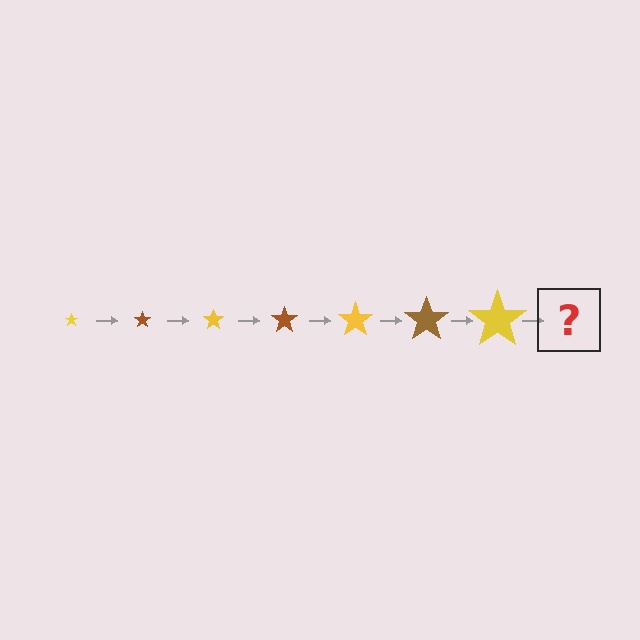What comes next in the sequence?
The next element should be a brown star, larger than the previous one.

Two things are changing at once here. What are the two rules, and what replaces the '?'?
The two rules are that the star grows larger each step and the color cycles through yellow and brown. The '?' should be a brown star, larger than the previous one.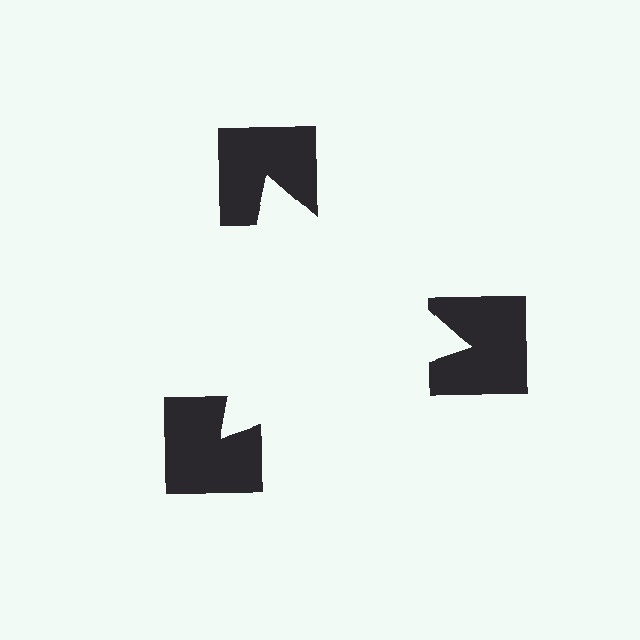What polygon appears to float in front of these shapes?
An illusory triangle — its edges are inferred from the aligned wedge cuts in the notched squares, not physically drawn.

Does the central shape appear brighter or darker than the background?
It typically appears slightly brighter than the background, even though no actual brightness change is drawn.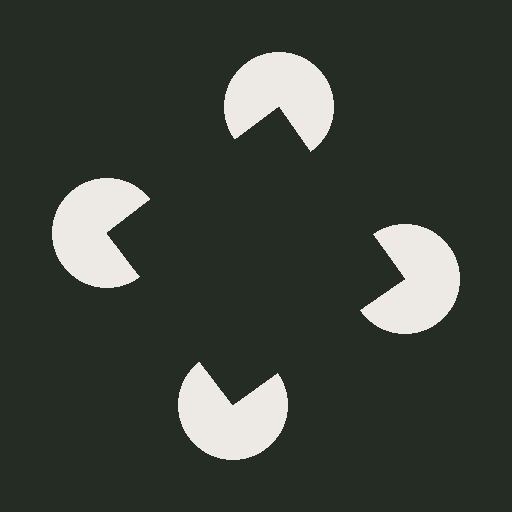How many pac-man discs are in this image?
There are 4 — one at each vertex of the illusory square.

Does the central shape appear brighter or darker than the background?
It typically appears slightly darker than the background, even though no actual brightness change is drawn.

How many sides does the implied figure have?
4 sides.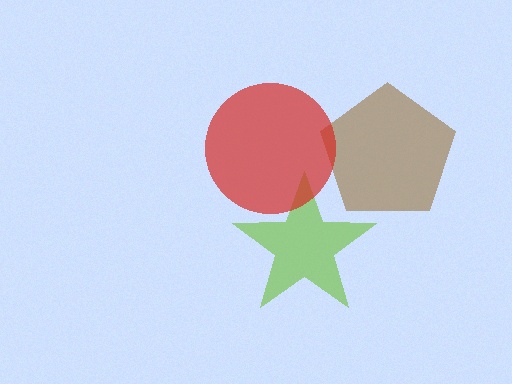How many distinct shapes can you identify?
There are 3 distinct shapes: a lime star, a brown pentagon, a red circle.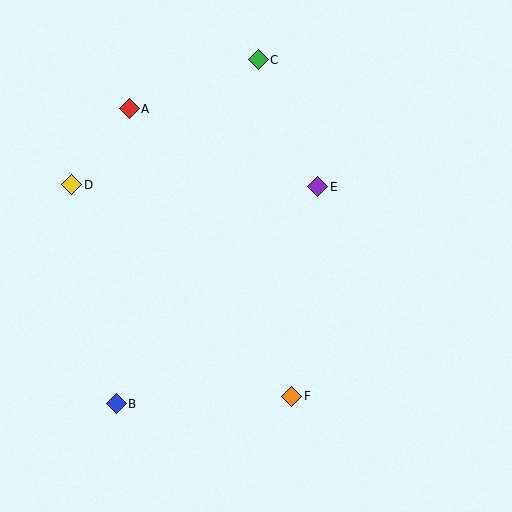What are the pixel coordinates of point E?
Point E is at (318, 187).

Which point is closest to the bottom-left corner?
Point B is closest to the bottom-left corner.